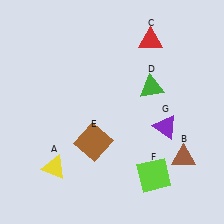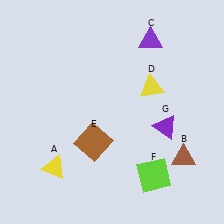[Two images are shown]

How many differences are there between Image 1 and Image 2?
There are 2 differences between the two images.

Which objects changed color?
C changed from red to purple. D changed from green to yellow.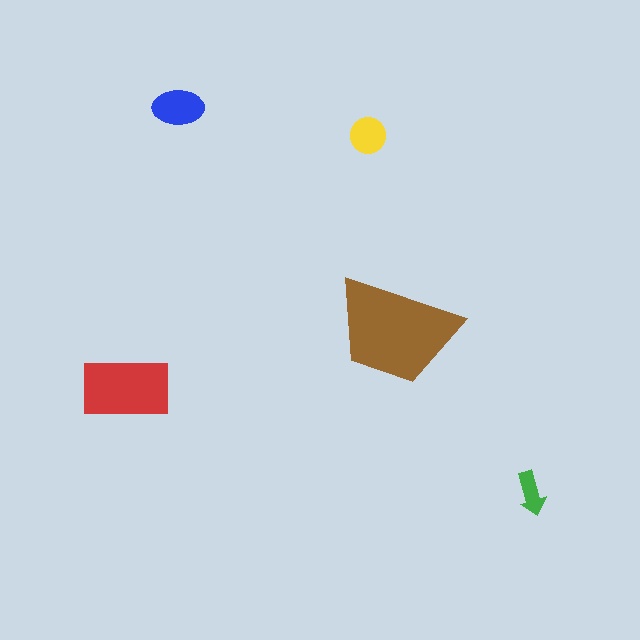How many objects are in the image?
There are 5 objects in the image.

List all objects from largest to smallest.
The brown trapezoid, the red rectangle, the blue ellipse, the yellow circle, the green arrow.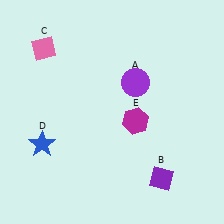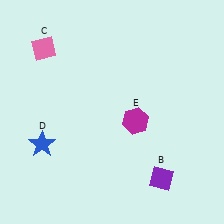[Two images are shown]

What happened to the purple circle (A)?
The purple circle (A) was removed in Image 2. It was in the top-right area of Image 1.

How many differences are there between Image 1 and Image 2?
There is 1 difference between the two images.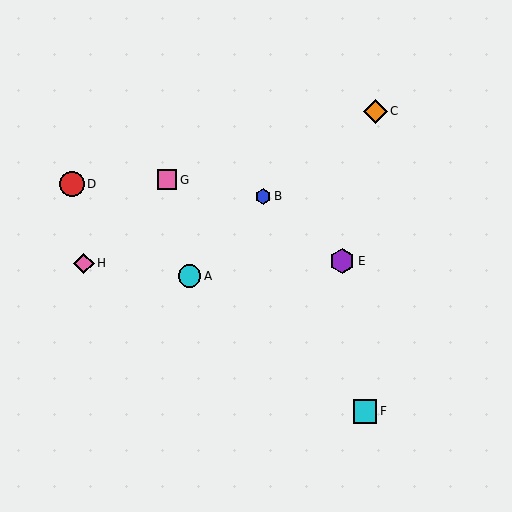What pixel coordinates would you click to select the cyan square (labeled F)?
Click at (365, 411) to select the cyan square F.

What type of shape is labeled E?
Shape E is a purple hexagon.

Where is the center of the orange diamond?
The center of the orange diamond is at (375, 111).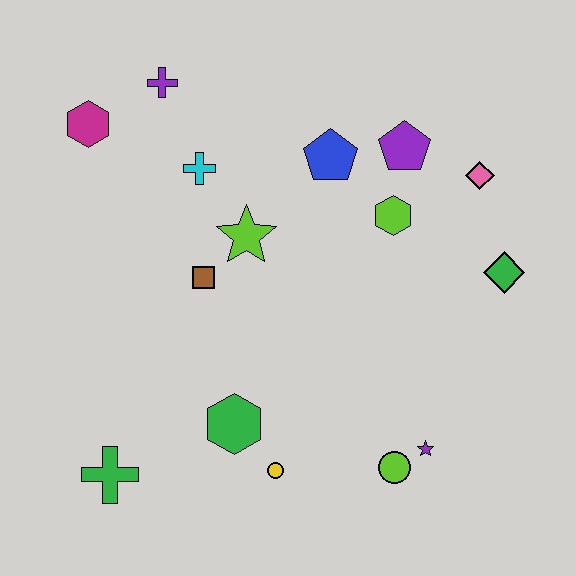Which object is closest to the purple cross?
The magenta hexagon is closest to the purple cross.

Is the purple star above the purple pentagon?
No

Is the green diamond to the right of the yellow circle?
Yes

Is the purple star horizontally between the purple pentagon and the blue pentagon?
No